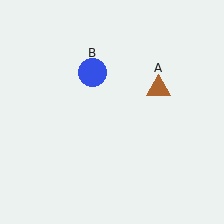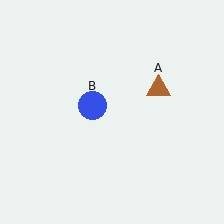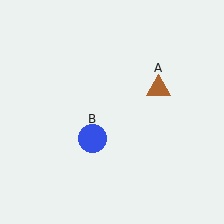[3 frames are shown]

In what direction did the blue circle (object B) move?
The blue circle (object B) moved down.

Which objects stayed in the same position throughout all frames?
Brown triangle (object A) remained stationary.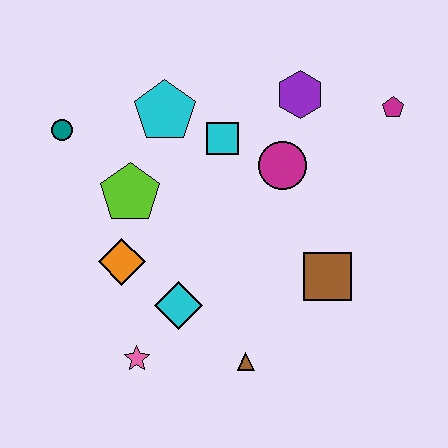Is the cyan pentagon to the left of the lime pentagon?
No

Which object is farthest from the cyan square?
The pink star is farthest from the cyan square.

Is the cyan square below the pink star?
No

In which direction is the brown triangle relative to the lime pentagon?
The brown triangle is below the lime pentagon.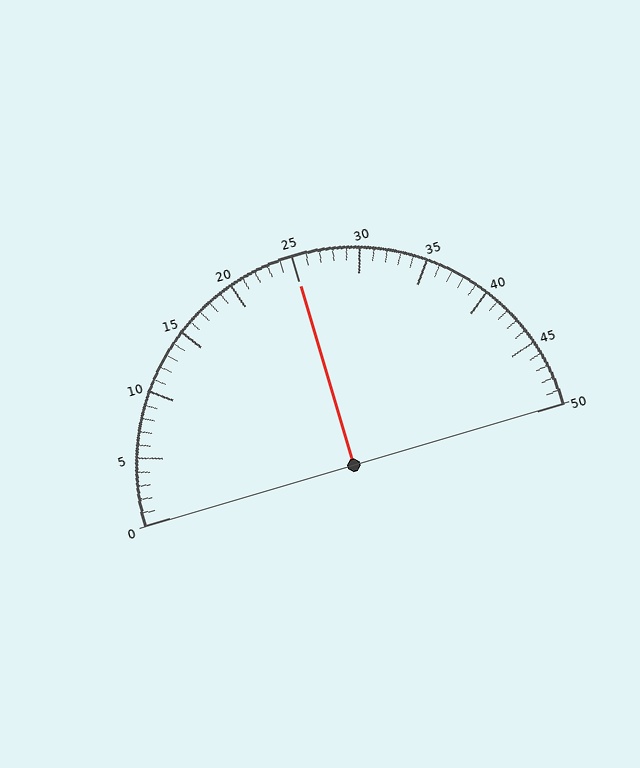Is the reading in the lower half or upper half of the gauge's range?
The reading is in the upper half of the range (0 to 50).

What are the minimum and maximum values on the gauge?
The gauge ranges from 0 to 50.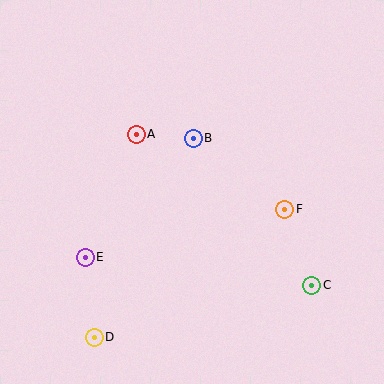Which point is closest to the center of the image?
Point B at (193, 138) is closest to the center.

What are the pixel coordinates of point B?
Point B is at (193, 138).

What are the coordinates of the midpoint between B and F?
The midpoint between B and F is at (239, 174).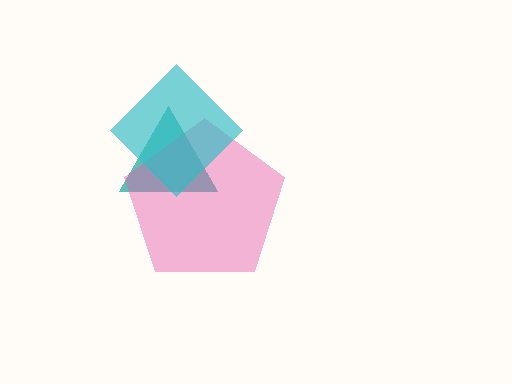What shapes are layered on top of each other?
The layered shapes are: a teal triangle, a pink pentagon, a cyan diamond.